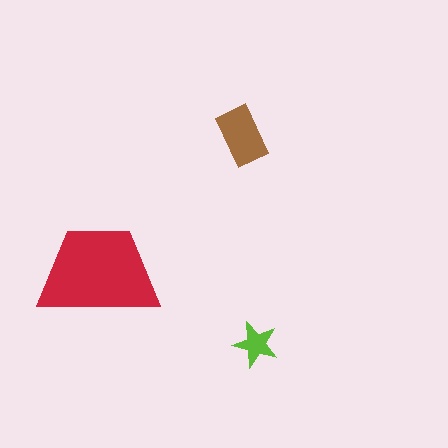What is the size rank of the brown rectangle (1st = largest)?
2nd.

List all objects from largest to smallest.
The red trapezoid, the brown rectangle, the lime star.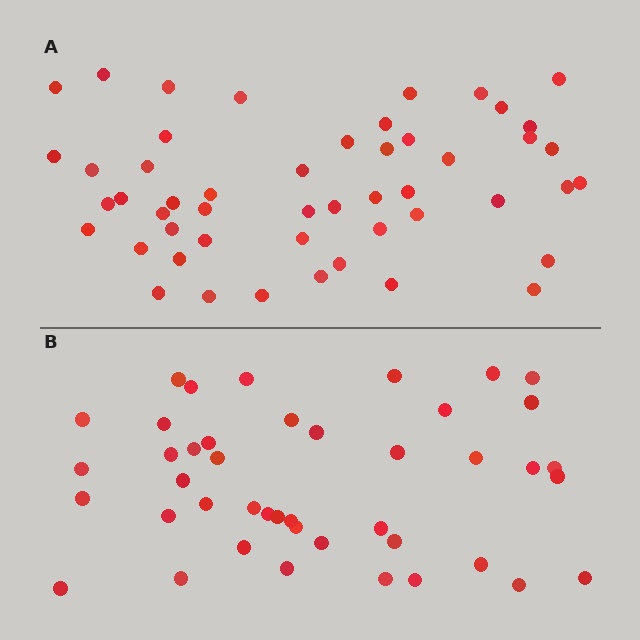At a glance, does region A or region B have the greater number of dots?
Region A (the top region) has more dots.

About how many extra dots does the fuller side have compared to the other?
Region A has roughly 8 or so more dots than region B.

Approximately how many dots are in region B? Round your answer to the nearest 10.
About 40 dots. (The exact count is 43, which rounds to 40.)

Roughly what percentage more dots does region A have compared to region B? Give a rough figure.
About 15% more.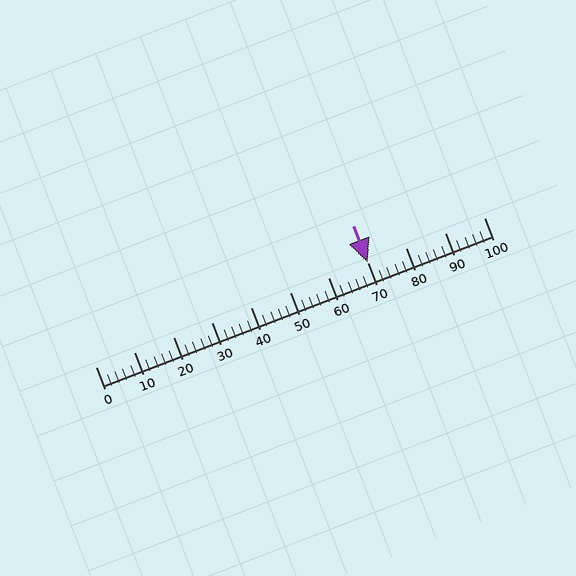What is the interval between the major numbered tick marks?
The major tick marks are spaced 10 units apart.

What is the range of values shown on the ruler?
The ruler shows values from 0 to 100.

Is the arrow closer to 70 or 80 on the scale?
The arrow is closer to 70.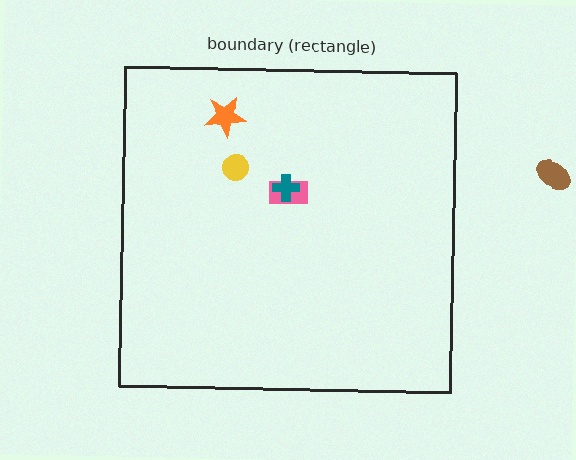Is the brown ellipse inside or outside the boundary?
Outside.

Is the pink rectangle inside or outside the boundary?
Inside.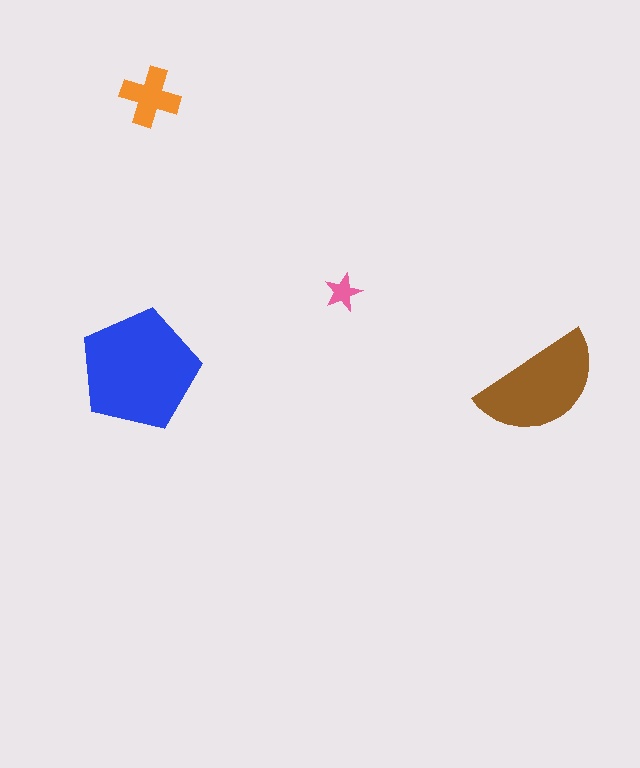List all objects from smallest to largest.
The pink star, the orange cross, the brown semicircle, the blue pentagon.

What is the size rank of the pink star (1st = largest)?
4th.